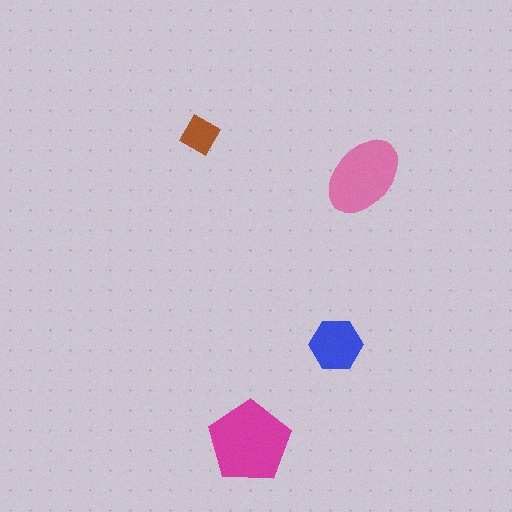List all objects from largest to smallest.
The magenta pentagon, the pink ellipse, the blue hexagon, the brown diamond.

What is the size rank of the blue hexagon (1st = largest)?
3rd.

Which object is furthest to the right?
The pink ellipse is rightmost.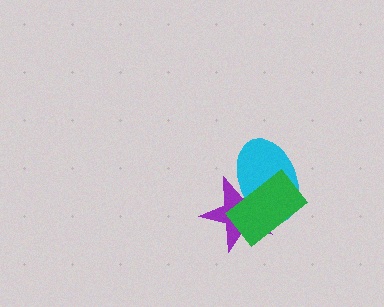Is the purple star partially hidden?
Yes, it is partially covered by another shape.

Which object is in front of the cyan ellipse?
The green rectangle is in front of the cyan ellipse.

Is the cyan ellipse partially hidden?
Yes, it is partially covered by another shape.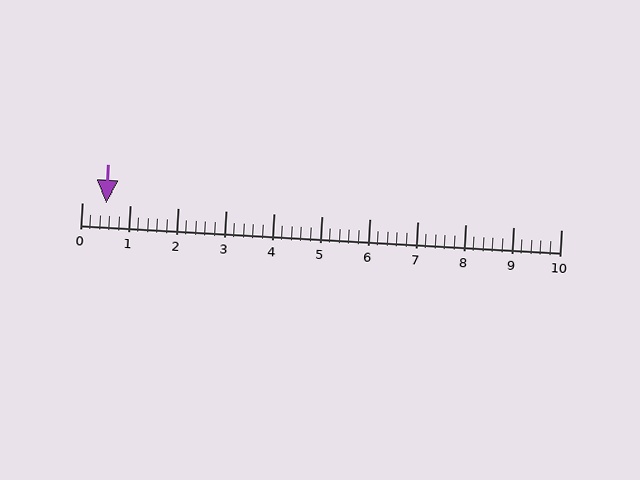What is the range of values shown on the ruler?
The ruler shows values from 0 to 10.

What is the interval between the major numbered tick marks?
The major tick marks are spaced 1 units apart.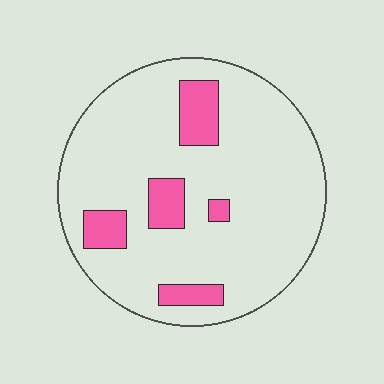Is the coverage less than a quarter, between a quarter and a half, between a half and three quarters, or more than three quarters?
Less than a quarter.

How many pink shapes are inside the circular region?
5.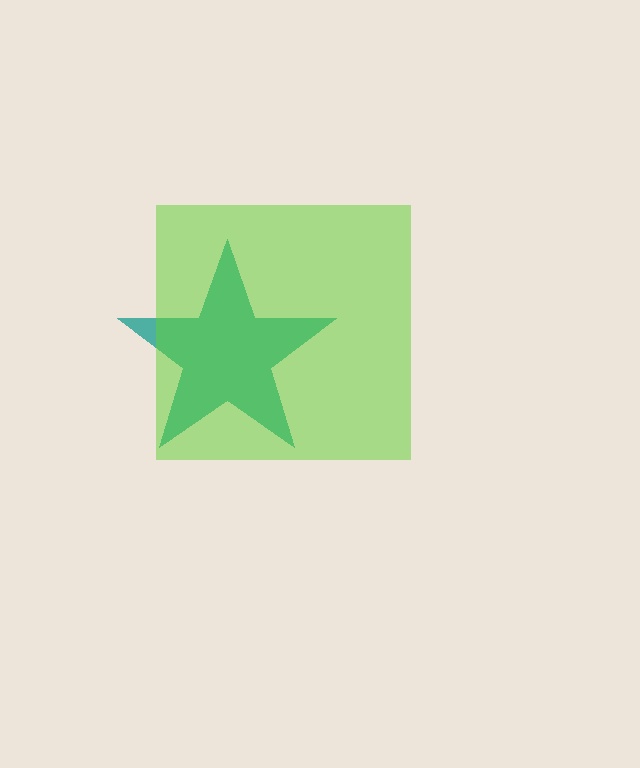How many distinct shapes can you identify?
There are 2 distinct shapes: a teal star, a lime square.